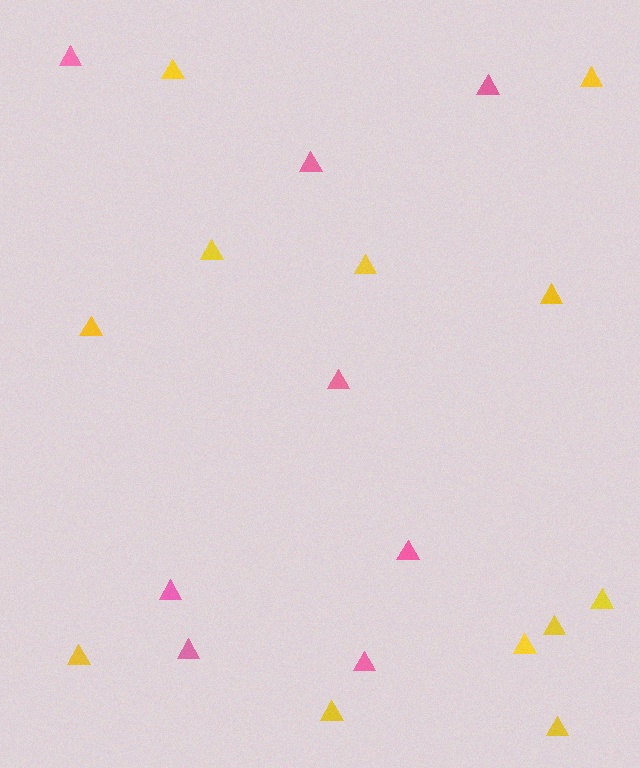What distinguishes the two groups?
There are 2 groups: one group of yellow triangles (12) and one group of pink triangles (8).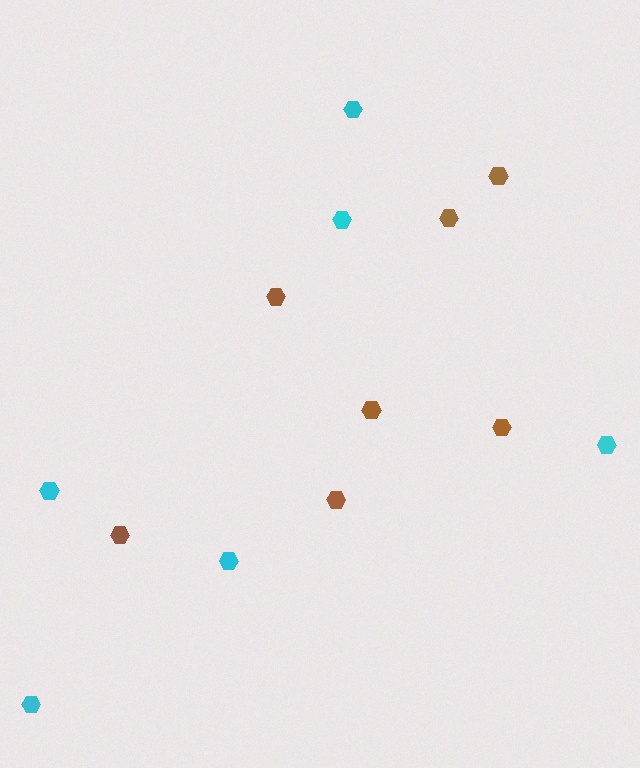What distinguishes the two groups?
There are 2 groups: one group of cyan hexagons (6) and one group of brown hexagons (7).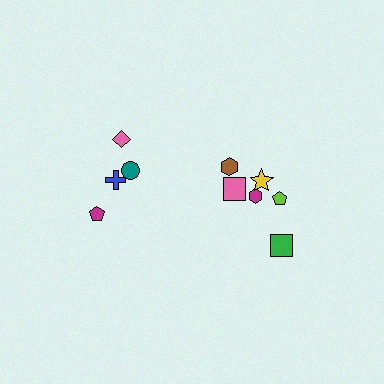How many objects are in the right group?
There are 6 objects.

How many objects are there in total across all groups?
There are 10 objects.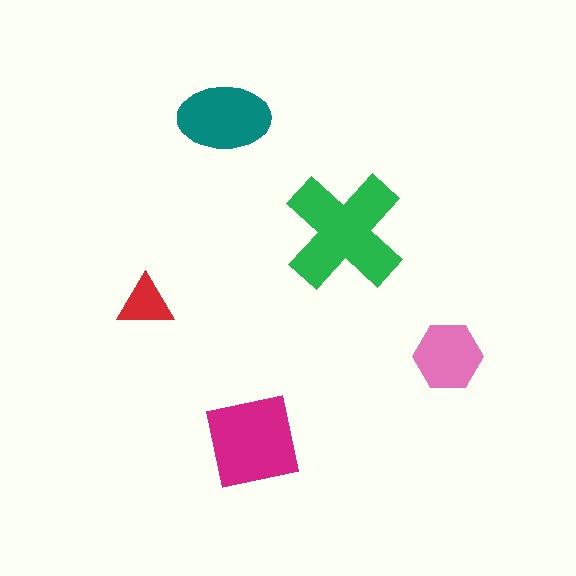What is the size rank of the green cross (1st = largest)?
1st.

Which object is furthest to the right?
The pink hexagon is rightmost.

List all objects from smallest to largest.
The red triangle, the pink hexagon, the teal ellipse, the magenta square, the green cross.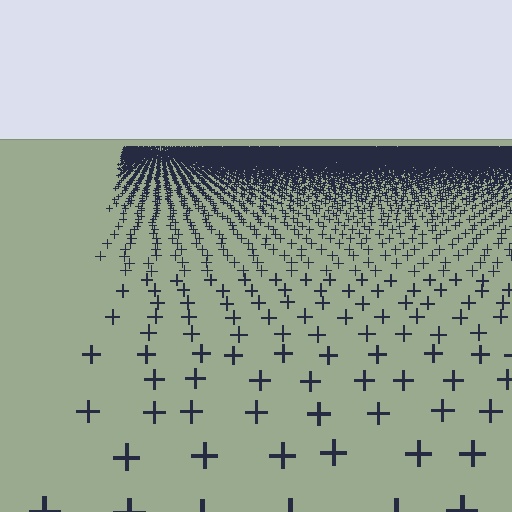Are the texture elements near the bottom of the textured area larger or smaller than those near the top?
Larger. Near the bottom, elements are closer to the viewer and appear at a bigger on-screen size.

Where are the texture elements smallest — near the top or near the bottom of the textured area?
Near the top.